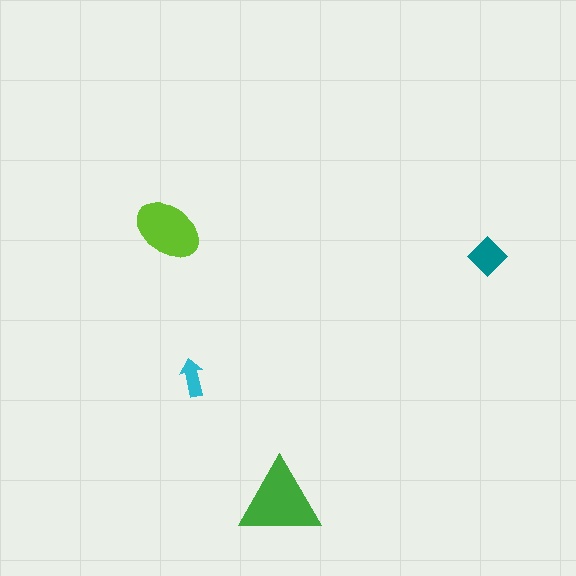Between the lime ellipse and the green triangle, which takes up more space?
The green triangle.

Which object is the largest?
The green triangle.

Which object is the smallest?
The cyan arrow.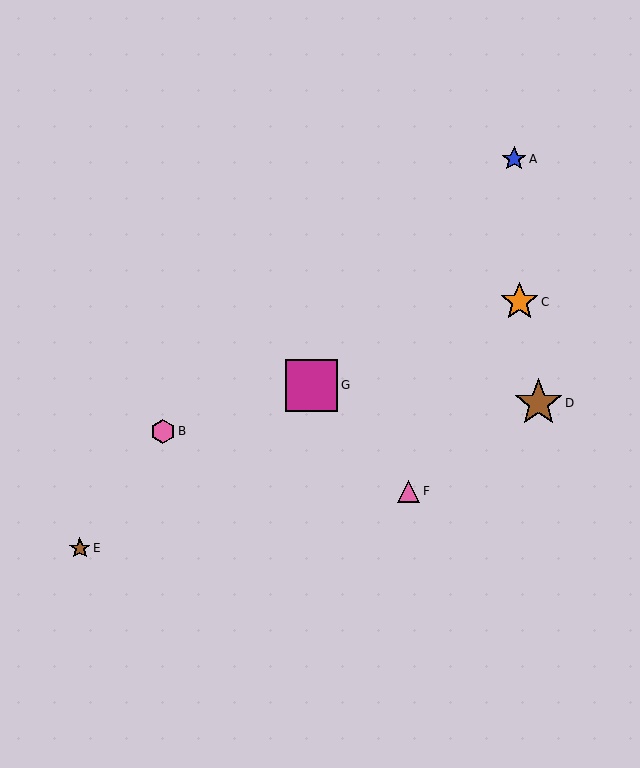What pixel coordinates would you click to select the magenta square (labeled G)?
Click at (311, 385) to select the magenta square G.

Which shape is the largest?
The magenta square (labeled G) is the largest.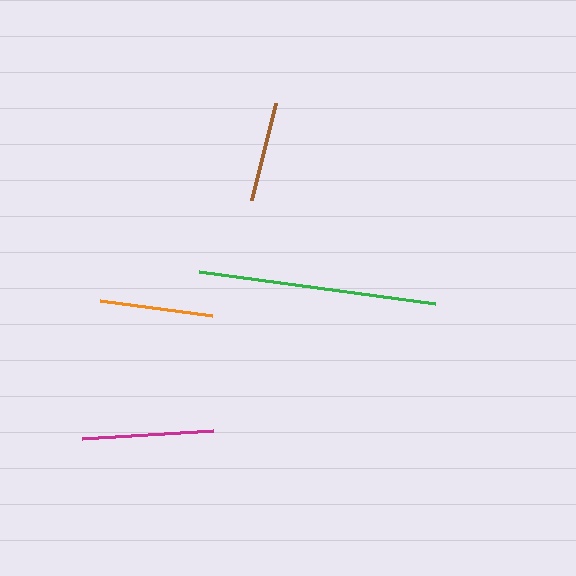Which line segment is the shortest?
The brown line is the shortest at approximately 100 pixels.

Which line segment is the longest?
The green line is the longest at approximately 238 pixels.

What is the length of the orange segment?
The orange segment is approximately 113 pixels long.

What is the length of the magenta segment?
The magenta segment is approximately 132 pixels long.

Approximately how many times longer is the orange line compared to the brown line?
The orange line is approximately 1.1 times the length of the brown line.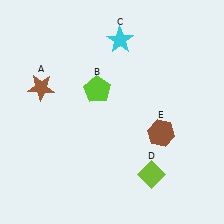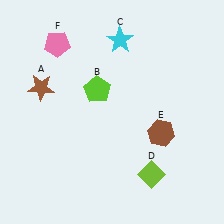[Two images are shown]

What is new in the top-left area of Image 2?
A pink pentagon (F) was added in the top-left area of Image 2.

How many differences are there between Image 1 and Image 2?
There is 1 difference between the two images.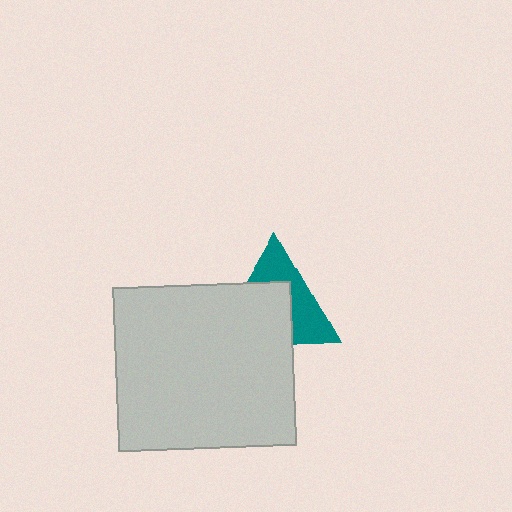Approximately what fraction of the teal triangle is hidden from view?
Roughly 54% of the teal triangle is hidden behind the light gray rectangle.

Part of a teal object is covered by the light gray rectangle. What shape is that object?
It is a triangle.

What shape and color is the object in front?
The object in front is a light gray rectangle.